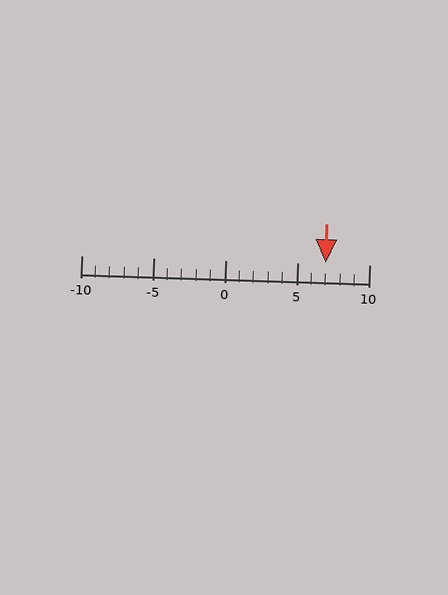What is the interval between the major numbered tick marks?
The major tick marks are spaced 5 units apart.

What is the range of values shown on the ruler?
The ruler shows values from -10 to 10.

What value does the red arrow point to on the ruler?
The red arrow points to approximately 7.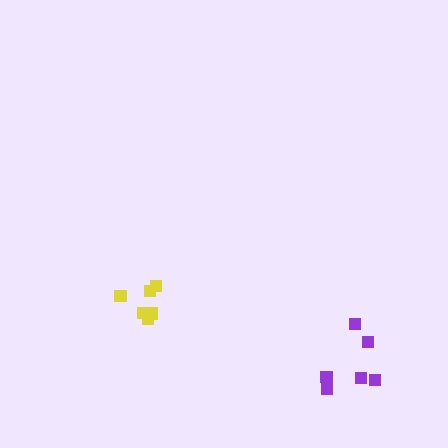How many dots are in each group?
Group 1: 6 dots, Group 2: 6 dots (12 total).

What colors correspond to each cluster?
The clusters are colored: yellow, purple.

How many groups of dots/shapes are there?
There are 2 groups.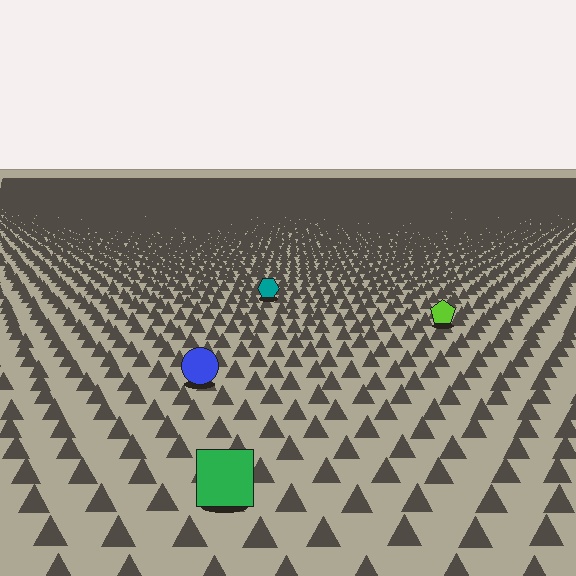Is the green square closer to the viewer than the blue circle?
Yes. The green square is closer — you can tell from the texture gradient: the ground texture is coarser near it.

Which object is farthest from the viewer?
The teal hexagon is farthest from the viewer. It appears smaller and the ground texture around it is denser.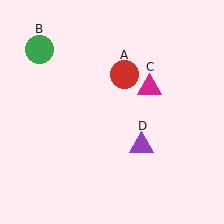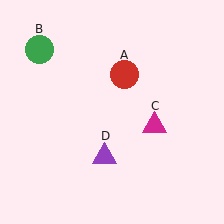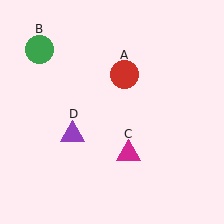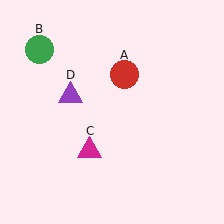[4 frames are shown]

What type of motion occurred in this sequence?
The magenta triangle (object C), purple triangle (object D) rotated clockwise around the center of the scene.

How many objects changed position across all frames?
2 objects changed position: magenta triangle (object C), purple triangle (object D).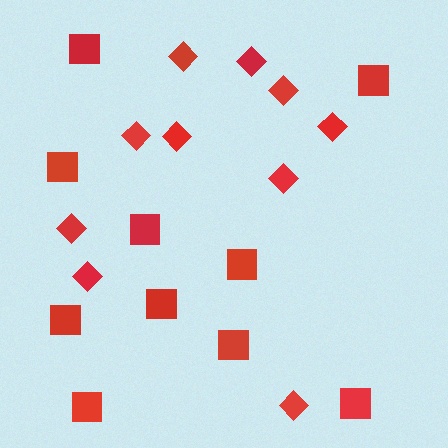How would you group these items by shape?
There are 2 groups: one group of squares (10) and one group of diamonds (10).